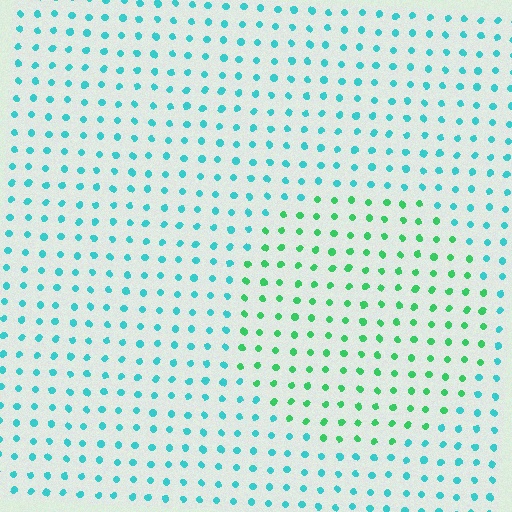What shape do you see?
I see a circle.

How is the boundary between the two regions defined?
The boundary is defined purely by a slight shift in hue (about 42 degrees). Spacing, size, and orientation are identical on both sides.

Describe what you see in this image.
The image is filled with small cyan elements in a uniform arrangement. A circle-shaped region is visible where the elements are tinted to a slightly different hue, forming a subtle color boundary.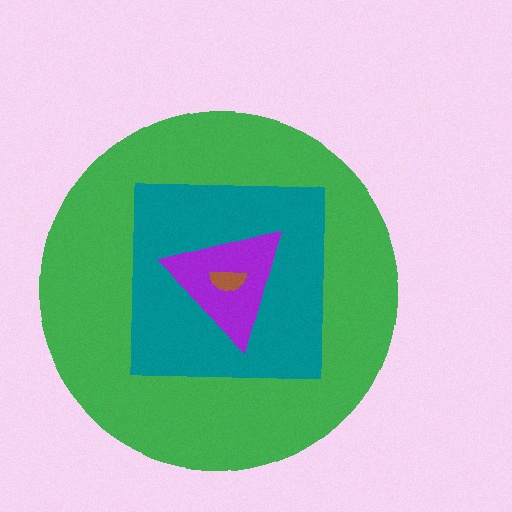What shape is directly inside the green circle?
The teal square.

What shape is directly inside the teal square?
The purple triangle.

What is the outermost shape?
The green circle.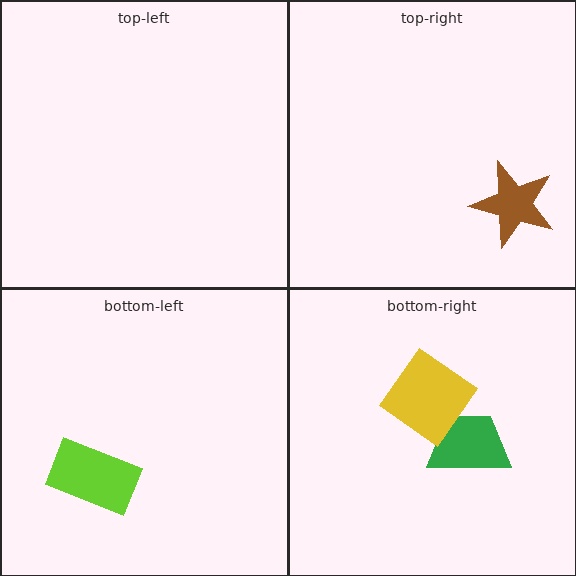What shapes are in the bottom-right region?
The green trapezoid, the yellow diamond.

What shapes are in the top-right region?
The brown star.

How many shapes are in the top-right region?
1.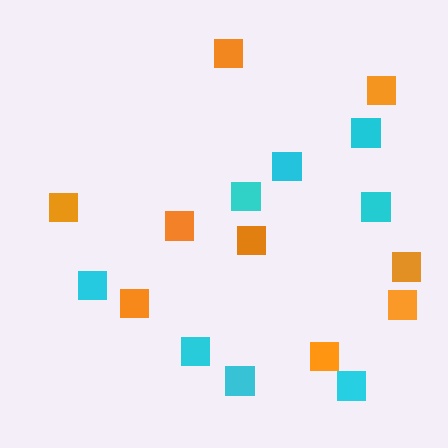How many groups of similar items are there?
There are 2 groups: one group of cyan squares (8) and one group of orange squares (9).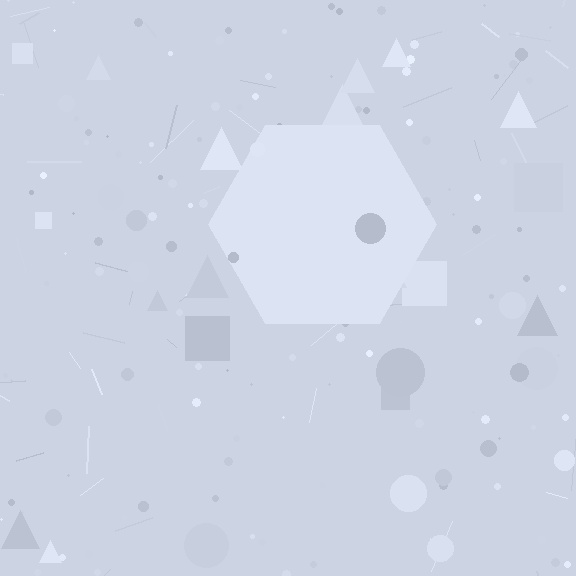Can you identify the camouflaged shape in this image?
The camouflaged shape is a hexagon.